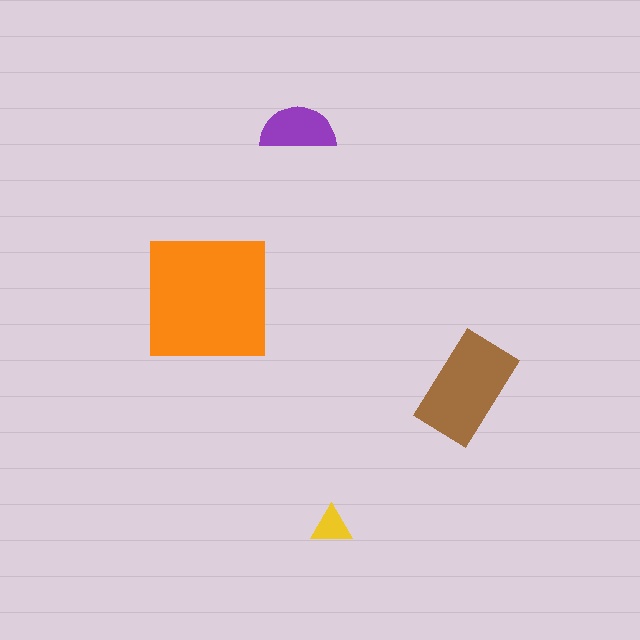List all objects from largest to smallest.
The orange square, the brown rectangle, the purple semicircle, the yellow triangle.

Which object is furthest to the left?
The orange square is leftmost.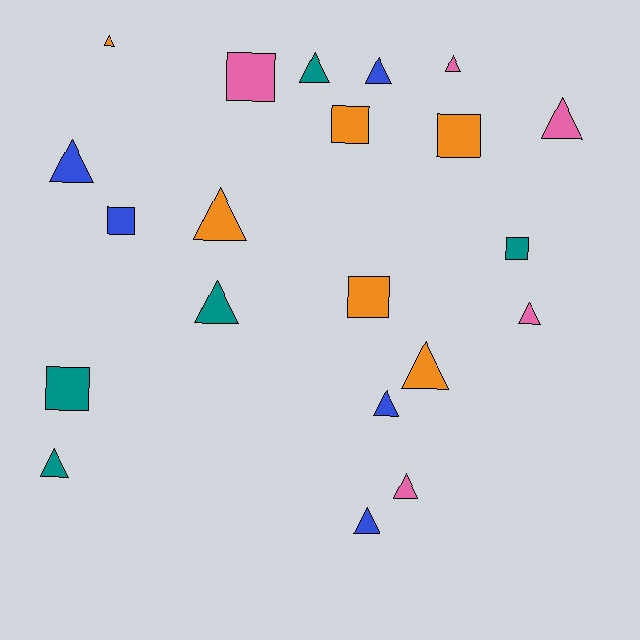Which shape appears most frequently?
Triangle, with 14 objects.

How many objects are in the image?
There are 21 objects.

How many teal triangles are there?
There are 3 teal triangles.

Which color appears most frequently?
Orange, with 6 objects.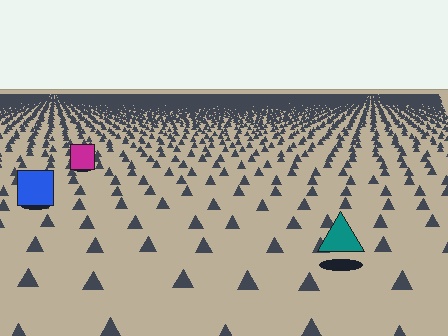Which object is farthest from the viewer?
The magenta square is farthest from the viewer. It appears smaller and the ground texture around it is denser.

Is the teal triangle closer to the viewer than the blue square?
Yes. The teal triangle is closer — you can tell from the texture gradient: the ground texture is coarser near it.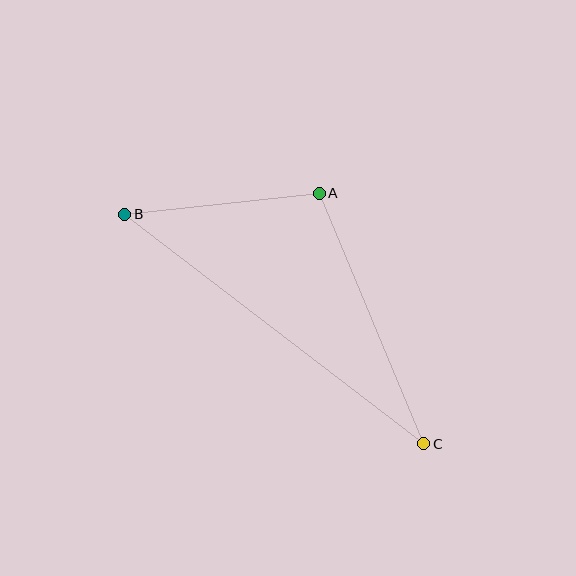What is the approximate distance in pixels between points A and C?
The distance between A and C is approximately 271 pixels.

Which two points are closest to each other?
Points A and B are closest to each other.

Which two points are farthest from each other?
Points B and C are farthest from each other.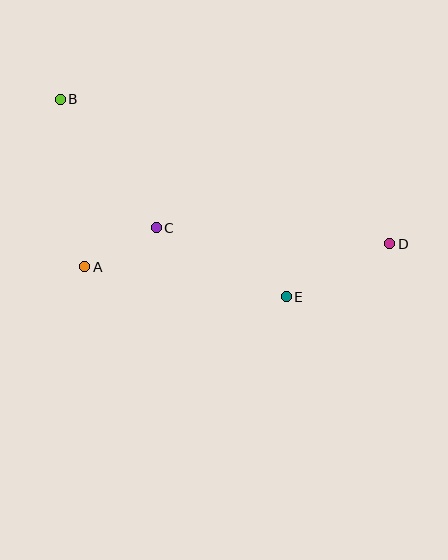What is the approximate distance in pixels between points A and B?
The distance between A and B is approximately 169 pixels.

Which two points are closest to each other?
Points A and C are closest to each other.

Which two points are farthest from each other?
Points B and D are farthest from each other.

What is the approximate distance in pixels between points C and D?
The distance between C and D is approximately 234 pixels.